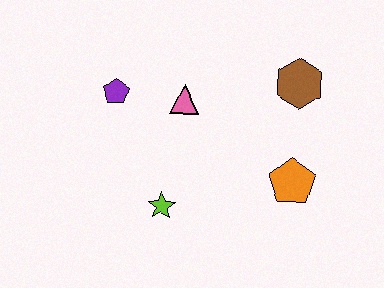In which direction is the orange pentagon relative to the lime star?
The orange pentagon is to the right of the lime star.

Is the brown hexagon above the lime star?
Yes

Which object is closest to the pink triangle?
The purple pentagon is closest to the pink triangle.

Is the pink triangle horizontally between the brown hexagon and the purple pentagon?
Yes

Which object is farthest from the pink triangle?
The orange pentagon is farthest from the pink triangle.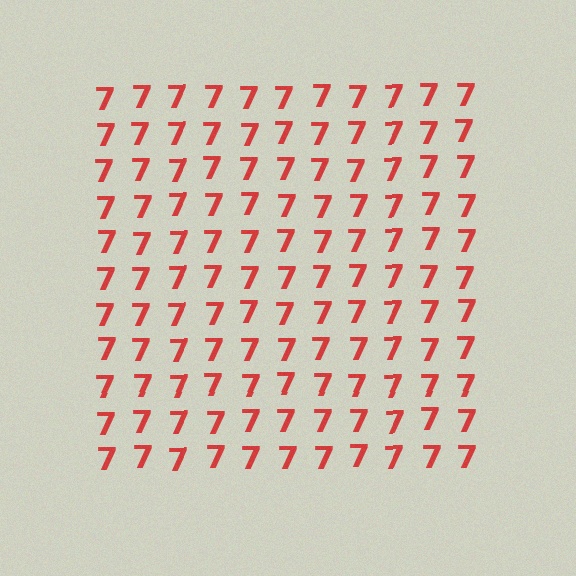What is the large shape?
The large shape is a square.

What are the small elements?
The small elements are digit 7's.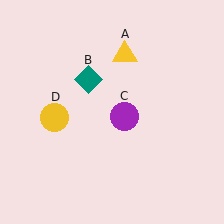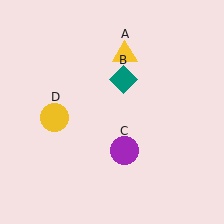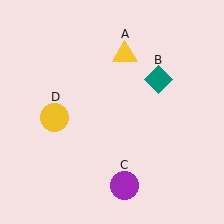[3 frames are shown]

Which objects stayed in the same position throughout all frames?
Yellow triangle (object A) and yellow circle (object D) remained stationary.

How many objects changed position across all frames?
2 objects changed position: teal diamond (object B), purple circle (object C).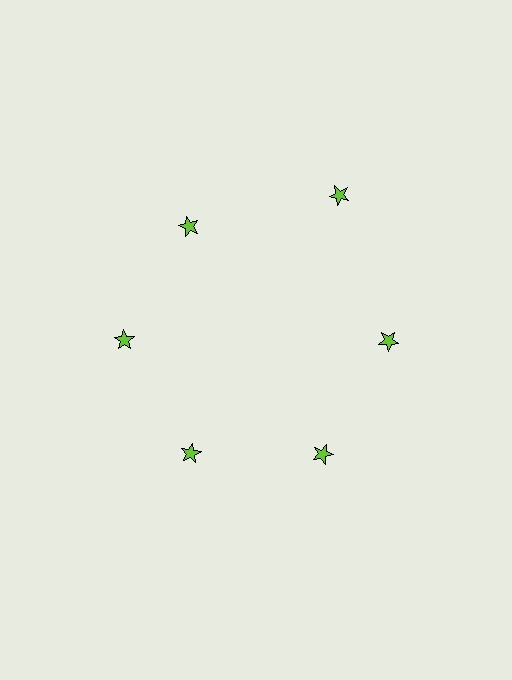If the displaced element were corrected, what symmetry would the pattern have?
It would have 6-fold rotational symmetry — the pattern would map onto itself every 60 degrees.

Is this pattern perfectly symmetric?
No. The 6 lime stars are arranged in a ring, but one element near the 1 o'clock position is pushed outward from the center, breaking the 6-fold rotational symmetry.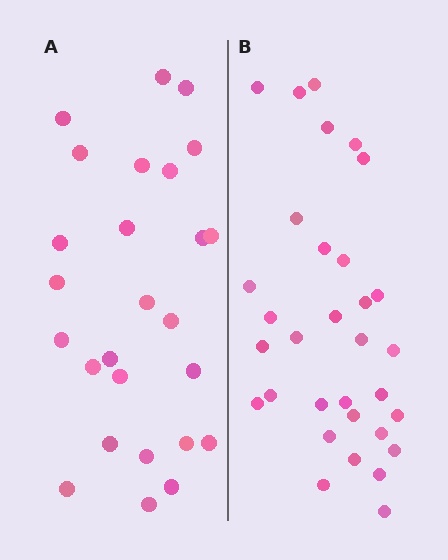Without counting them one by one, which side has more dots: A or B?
Region B (the right region) has more dots.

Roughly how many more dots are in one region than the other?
Region B has about 6 more dots than region A.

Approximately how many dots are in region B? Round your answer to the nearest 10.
About 30 dots. (The exact count is 32, which rounds to 30.)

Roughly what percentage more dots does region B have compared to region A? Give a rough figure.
About 25% more.